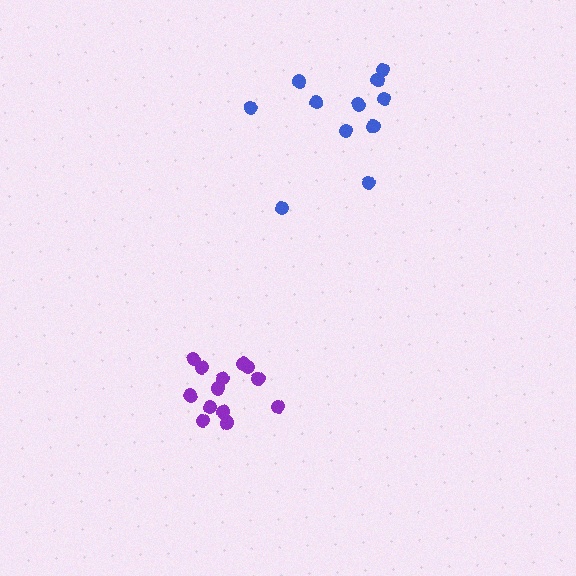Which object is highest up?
The blue cluster is topmost.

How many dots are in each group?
Group 1: 13 dots, Group 2: 11 dots (24 total).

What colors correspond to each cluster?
The clusters are colored: purple, blue.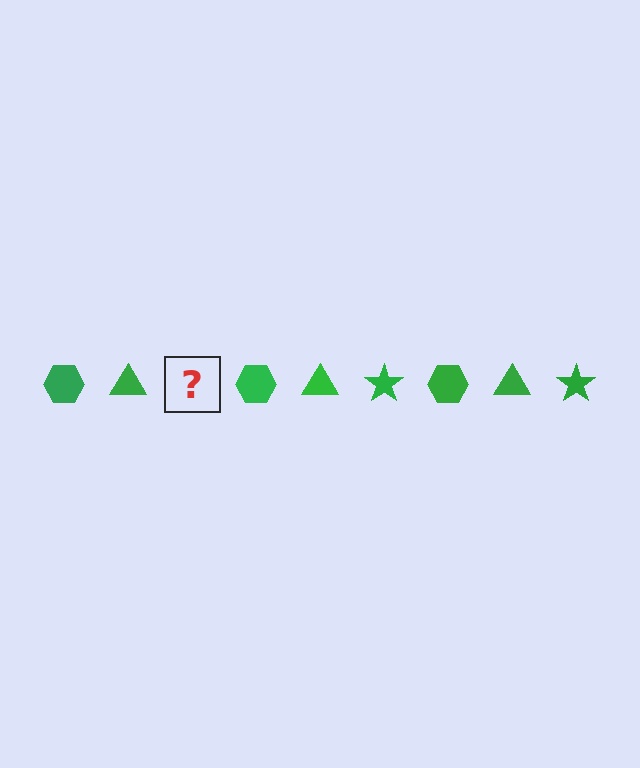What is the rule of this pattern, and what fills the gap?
The rule is that the pattern cycles through hexagon, triangle, star shapes in green. The gap should be filled with a green star.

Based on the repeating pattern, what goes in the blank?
The blank should be a green star.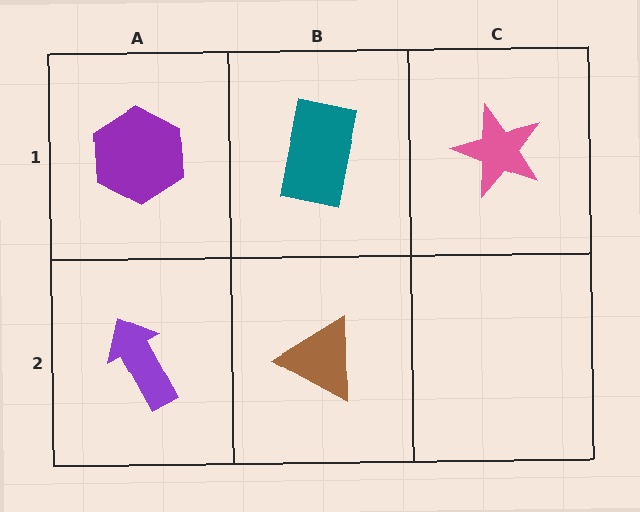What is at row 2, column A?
A purple arrow.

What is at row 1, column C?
A pink star.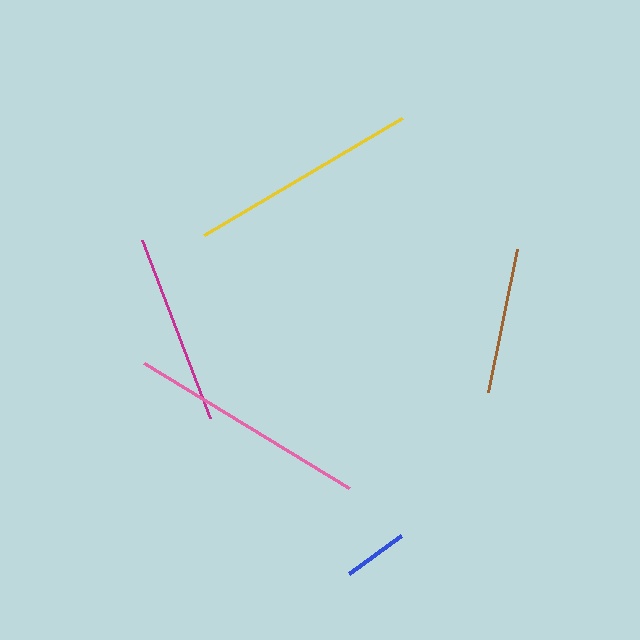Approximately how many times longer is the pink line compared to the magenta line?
The pink line is approximately 1.3 times the length of the magenta line.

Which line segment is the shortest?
The blue line is the shortest at approximately 64 pixels.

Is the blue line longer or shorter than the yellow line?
The yellow line is longer than the blue line.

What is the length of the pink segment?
The pink segment is approximately 240 pixels long.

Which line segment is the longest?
The pink line is the longest at approximately 240 pixels.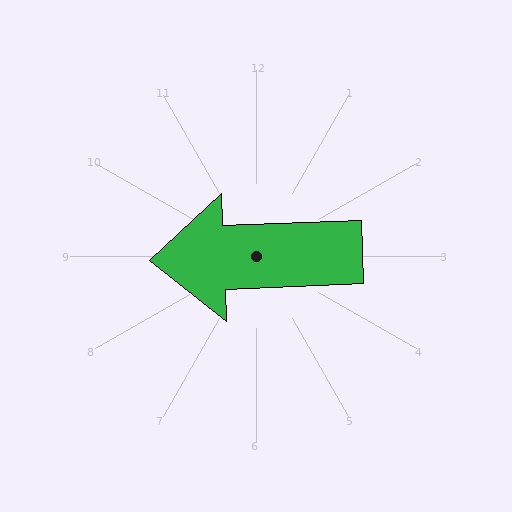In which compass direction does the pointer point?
West.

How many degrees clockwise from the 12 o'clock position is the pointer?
Approximately 268 degrees.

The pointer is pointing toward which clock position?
Roughly 9 o'clock.